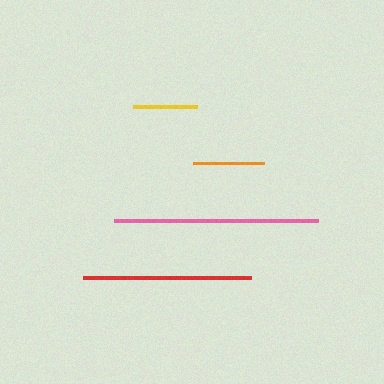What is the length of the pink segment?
The pink segment is approximately 204 pixels long.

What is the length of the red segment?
The red segment is approximately 168 pixels long.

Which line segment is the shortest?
The yellow line is the shortest at approximately 64 pixels.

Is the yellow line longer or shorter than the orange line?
The orange line is longer than the yellow line.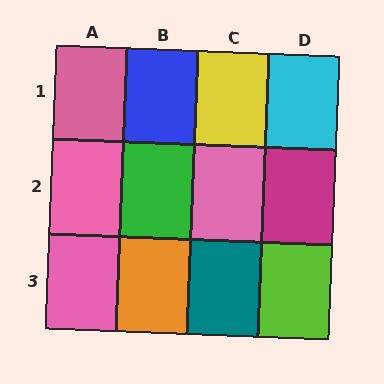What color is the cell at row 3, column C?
Teal.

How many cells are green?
1 cell is green.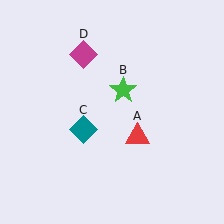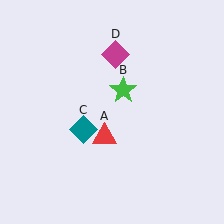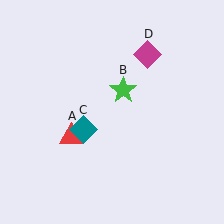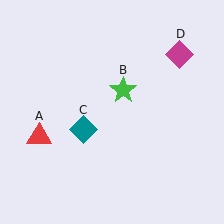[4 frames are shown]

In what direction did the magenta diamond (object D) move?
The magenta diamond (object D) moved right.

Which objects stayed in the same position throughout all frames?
Green star (object B) and teal diamond (object C) remained stationary.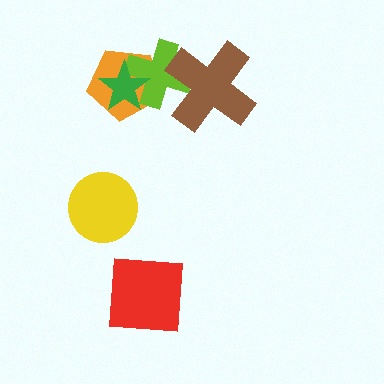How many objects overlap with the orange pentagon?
2 objects overlap with the orange pentagon.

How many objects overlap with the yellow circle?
0 objects overlap with the yellow circle.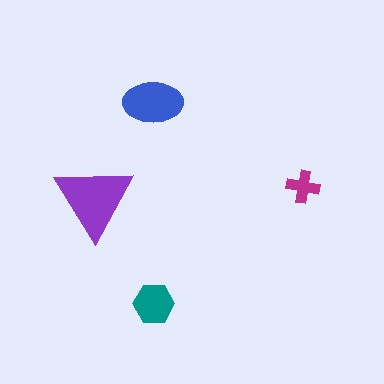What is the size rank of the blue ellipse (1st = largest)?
2nd.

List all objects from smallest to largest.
The magenta cross, the teal hexagon, the blue ellipse, the purple triangle.